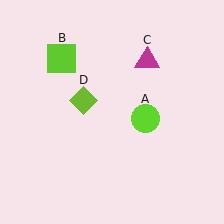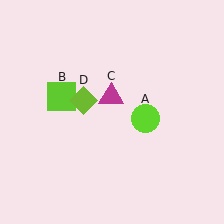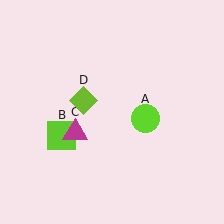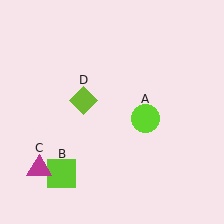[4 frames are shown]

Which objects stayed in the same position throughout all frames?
Lime circle (object A) and lime diamond (object D) remained stationary.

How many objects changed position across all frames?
2 objects changed position: lime square (object B), magenta triangle (object C).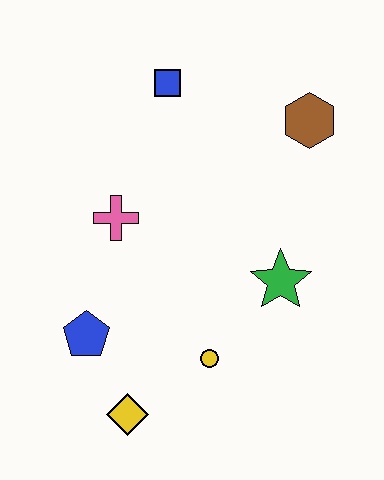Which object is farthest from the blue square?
The yellow diamond is farthest from the blue square.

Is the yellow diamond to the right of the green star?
No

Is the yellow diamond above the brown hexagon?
No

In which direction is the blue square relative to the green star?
The blue square is above the green star.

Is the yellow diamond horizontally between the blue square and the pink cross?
Yes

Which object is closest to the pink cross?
The blue pentagon is closest to the pink cross.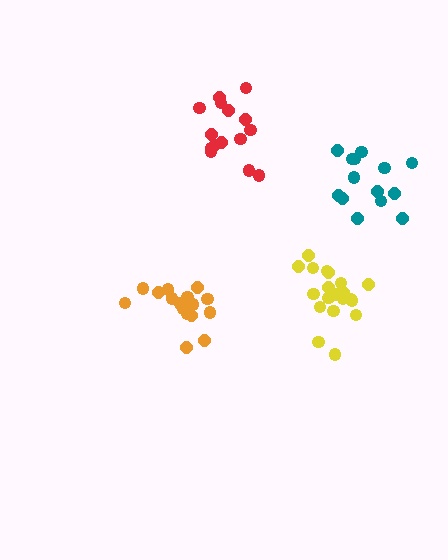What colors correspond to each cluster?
The clusters are colored: teal, red, orange, yellow.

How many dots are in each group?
Group 1: 14 dots, Group 2: 15 dots, Group 3: 17 dots, Group 4: 20 dots (66 total).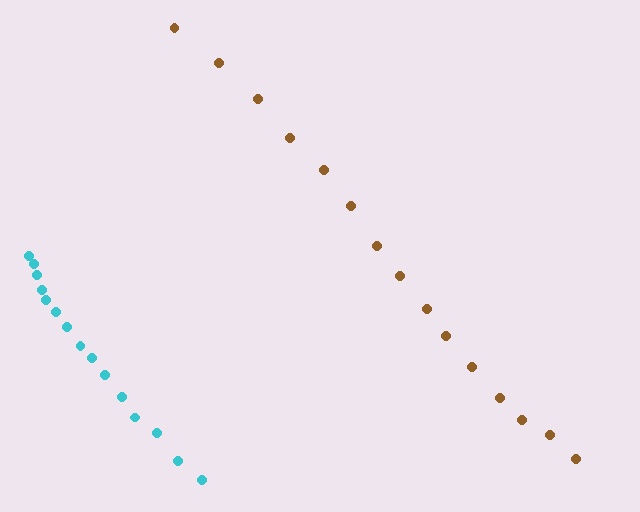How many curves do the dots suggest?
There are 2 distinct paths.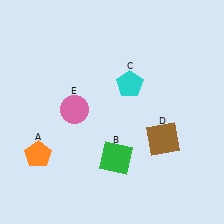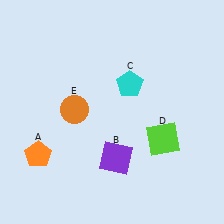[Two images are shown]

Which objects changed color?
B changed from green to purple. D changed from brown to lime. E changed from pink to orange.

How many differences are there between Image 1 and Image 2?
There are 3 differences between the two images.